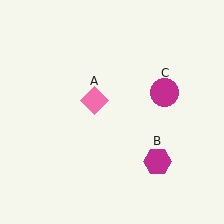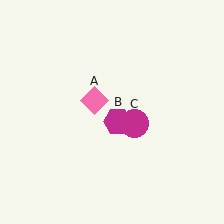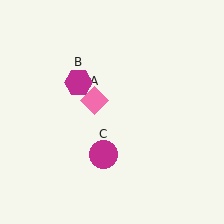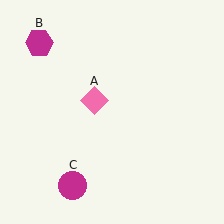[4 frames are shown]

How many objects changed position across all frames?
2 objects changed position: magenta hexagon (object B), magenta circle (object C).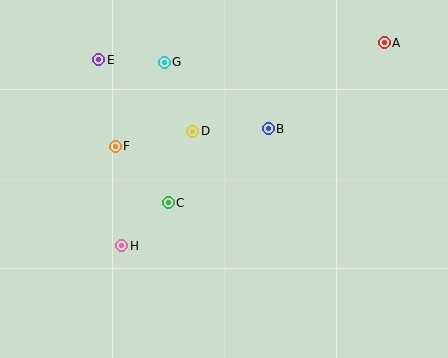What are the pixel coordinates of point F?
Point F is at (115, 146).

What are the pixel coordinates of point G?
Point G is at (164, 62).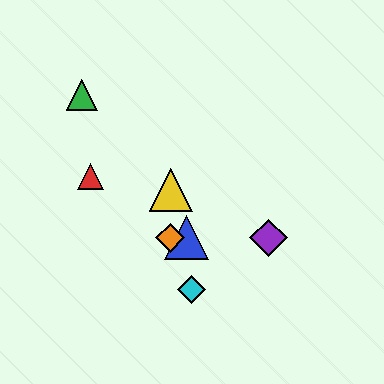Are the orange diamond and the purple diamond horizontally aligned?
Yes, both are at y≈238.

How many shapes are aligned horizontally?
3 shapes (the blue triangle, the purple diamond, the orange diamond) are aligned horizontally.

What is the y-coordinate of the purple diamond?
The purple diamond is at y≈238.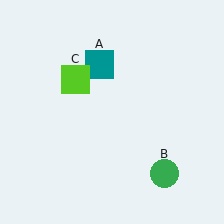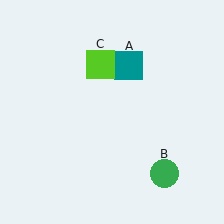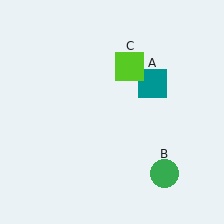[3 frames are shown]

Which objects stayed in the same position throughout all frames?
Green circle (object B) remained stationary.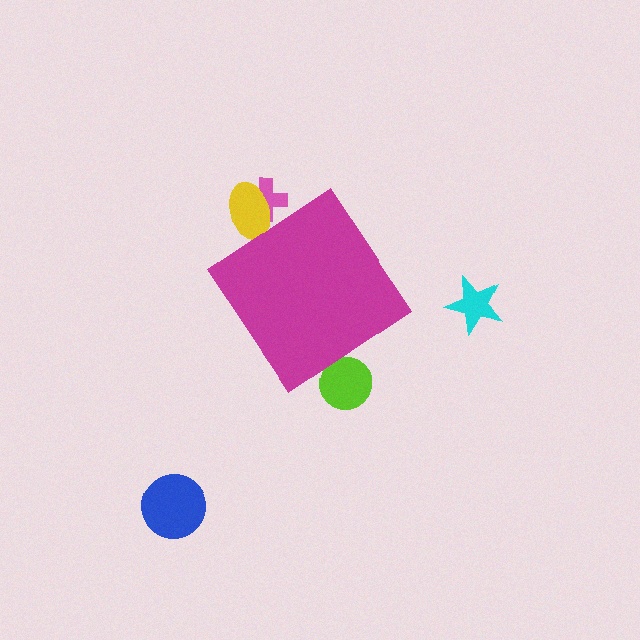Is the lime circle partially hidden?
Yes, the lime circle is partially hidden behind the magenta diamond.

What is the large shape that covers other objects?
A magenta diamond.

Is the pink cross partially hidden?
Yes, the pink cross is partially hidden behind the magenta diamond.